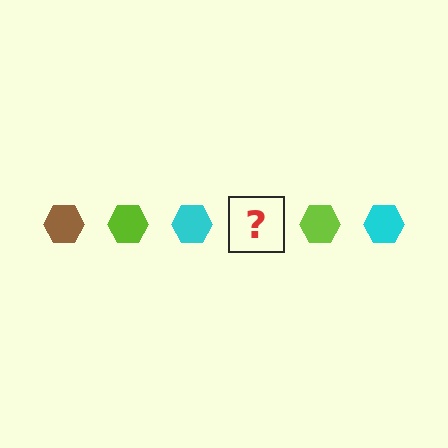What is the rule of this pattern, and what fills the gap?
The rule is that the pattern cycles through brown, lime, cyan hexagons. The gap should be filled with a brown hexagon.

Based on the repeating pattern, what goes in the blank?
The blank should be a brown hexagon.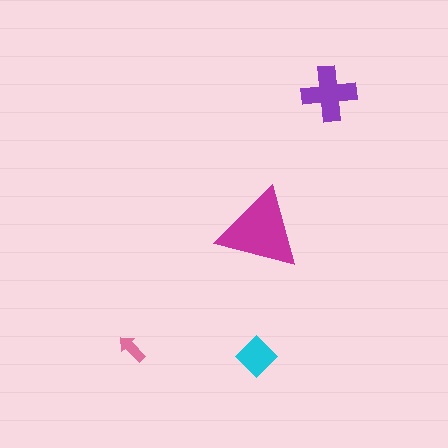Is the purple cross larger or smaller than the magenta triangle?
Smaller.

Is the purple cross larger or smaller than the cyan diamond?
Larger.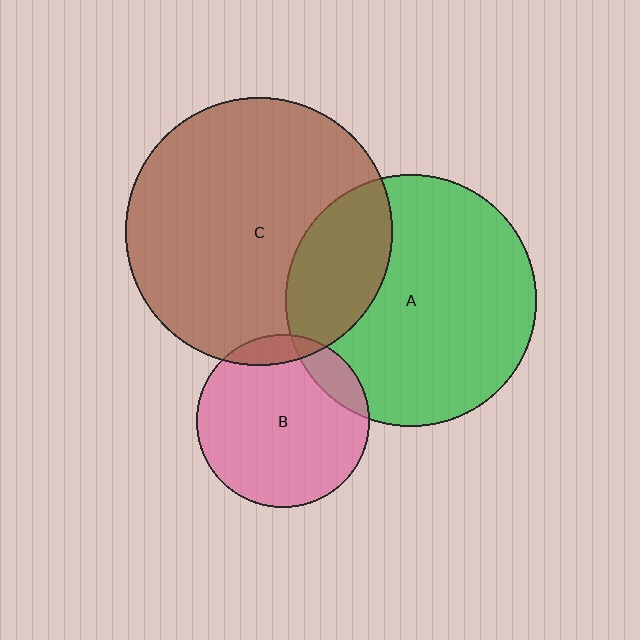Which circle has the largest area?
Circle C (brown).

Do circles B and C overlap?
Yes.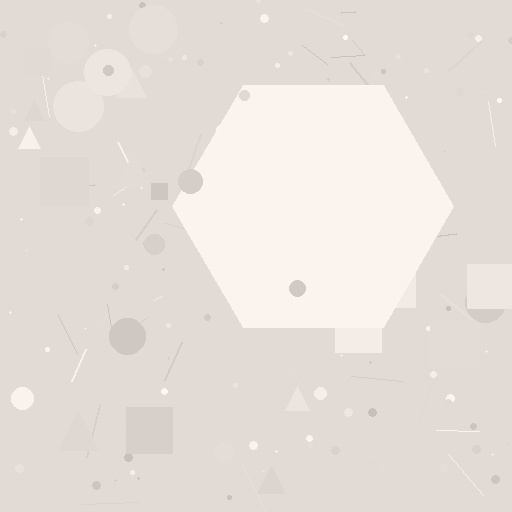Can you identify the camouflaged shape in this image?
The camouflaged shape is a hexagon.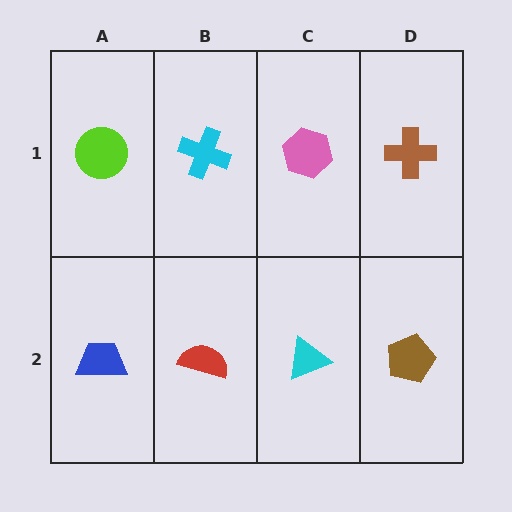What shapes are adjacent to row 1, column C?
A cyan triangle (row 2, column C), a cyan cross (row 1, column B), a brown cross (row 1, column D).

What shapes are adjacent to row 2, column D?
A brown cross (row 1, column D), a cyan triangle (row 2, column C).